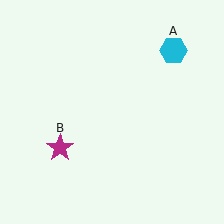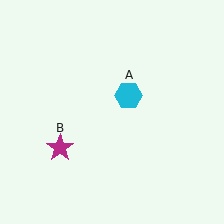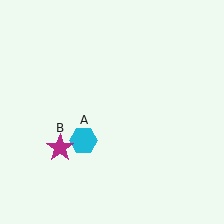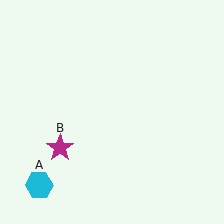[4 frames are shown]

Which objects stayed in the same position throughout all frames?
Magenta star (object B) remained stationary.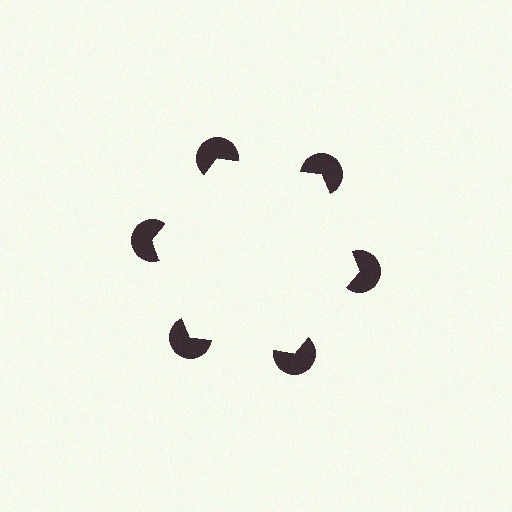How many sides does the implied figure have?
6 sides.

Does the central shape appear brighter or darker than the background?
It typically appears slightly brighter than the background, even though no actual brightness change is drawn.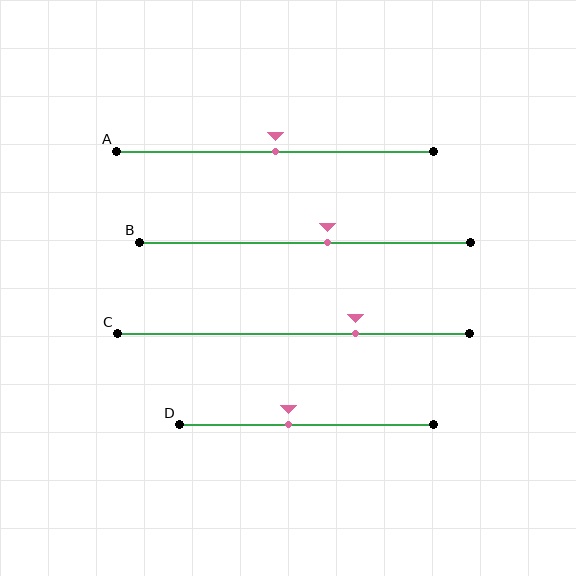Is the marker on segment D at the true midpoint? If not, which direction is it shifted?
No, the marker on segment D is shifted to the left by about 7% of the segment length.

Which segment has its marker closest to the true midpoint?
Segment A has its marker closest to the true midpoint.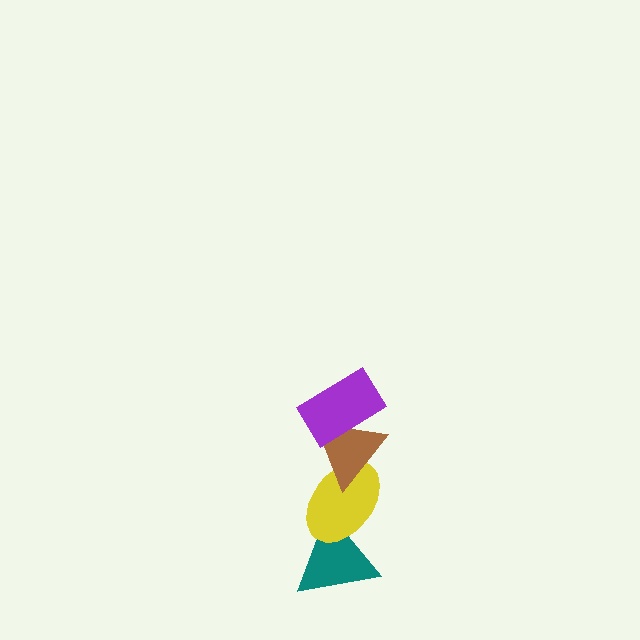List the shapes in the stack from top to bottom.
From top to bottom: the purple rectangle, the brown triangle, the yellow ellipse, the teal triangle.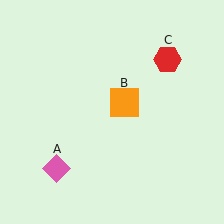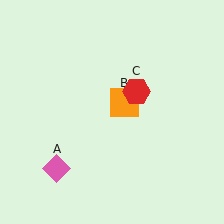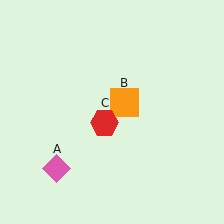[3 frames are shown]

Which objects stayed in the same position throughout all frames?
Pink diamond (object A) and orange square (object B) remained stationary.